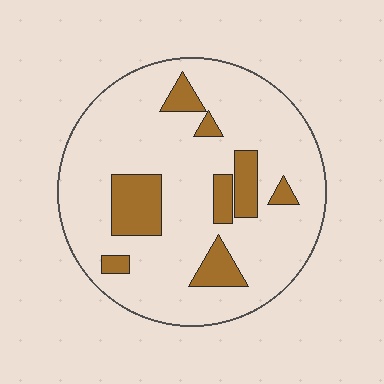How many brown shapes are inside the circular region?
8.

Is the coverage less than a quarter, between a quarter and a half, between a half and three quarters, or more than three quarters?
Less than a quarter.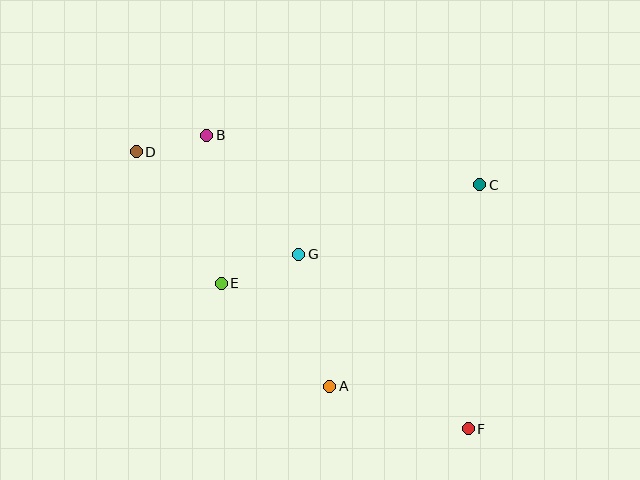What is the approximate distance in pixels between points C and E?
The distance between C and E is approximately 277 pixels.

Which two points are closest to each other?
Points B and D are closest to each other.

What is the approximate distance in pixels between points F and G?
The distance between F and G is approximately 243 pixels.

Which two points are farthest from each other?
Points D and F are farthest from each other.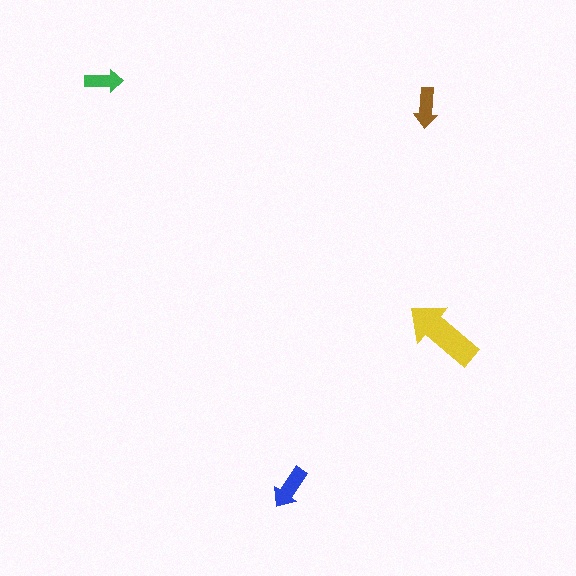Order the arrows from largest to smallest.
the yellow one, the blue one, the brown one, the green one.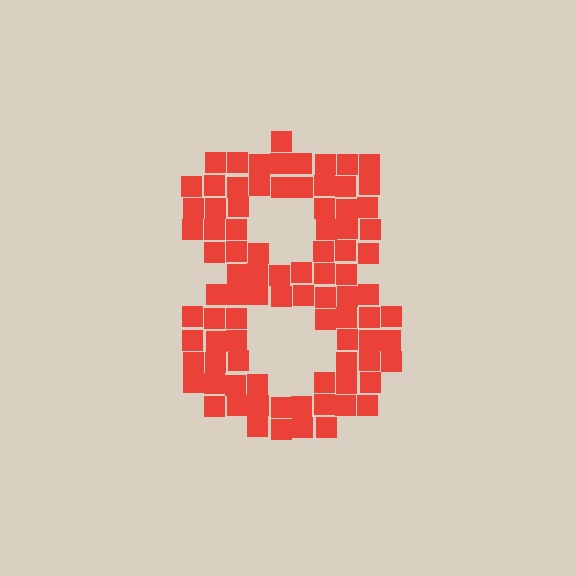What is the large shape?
The large shape is the digit 8.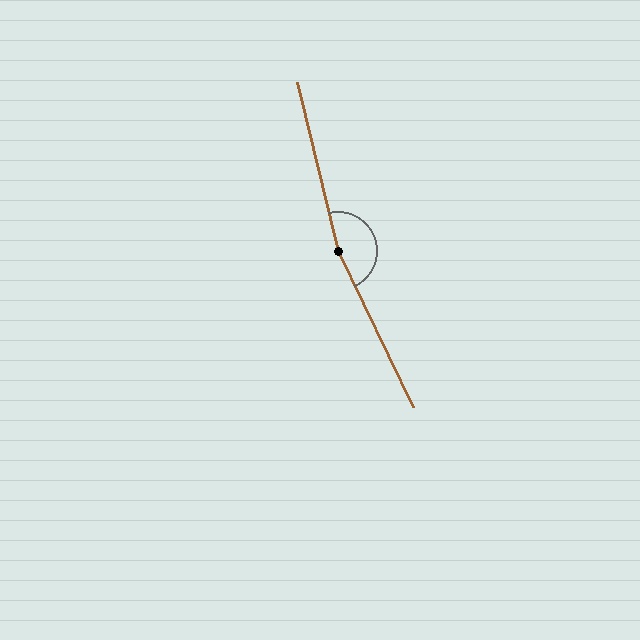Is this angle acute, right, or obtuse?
It is obtuse.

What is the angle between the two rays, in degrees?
Approximately 168 degrees.